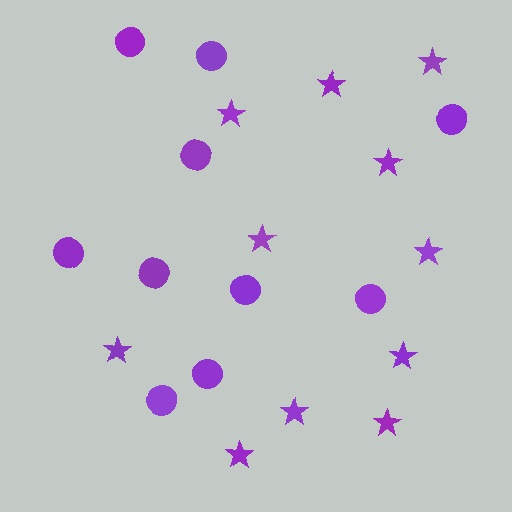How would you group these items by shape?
There are 2 groups: one group of stars (11) and one group of circles (10).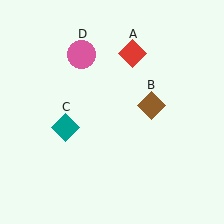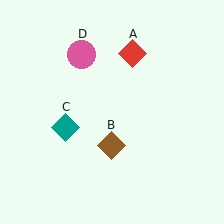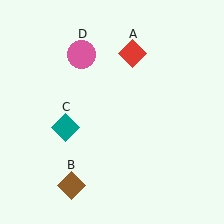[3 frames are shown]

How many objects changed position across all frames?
1 object changed position: brown diamond (object B).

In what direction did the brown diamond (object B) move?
The brown diamond (object B) moved down and to the left.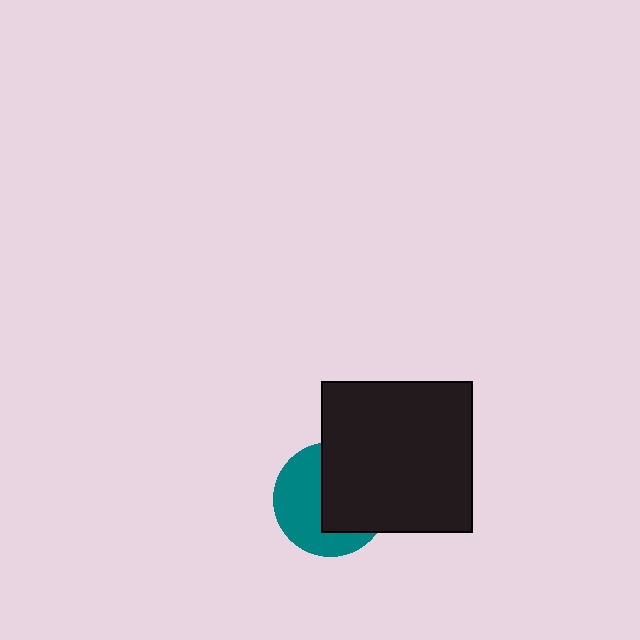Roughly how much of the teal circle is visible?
About half of it is visible (roughly 49%).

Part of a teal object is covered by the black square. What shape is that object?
It is a circle.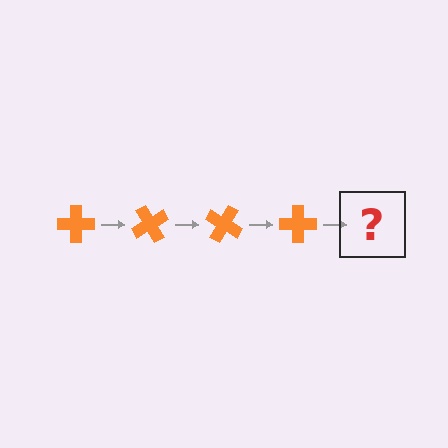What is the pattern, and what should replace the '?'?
The pattern is that the cross rotates 60 degrees each step. The '?' should be an orange cross rotated 240 degrees.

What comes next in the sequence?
The next element should be an orange cross rotated 240 degrees.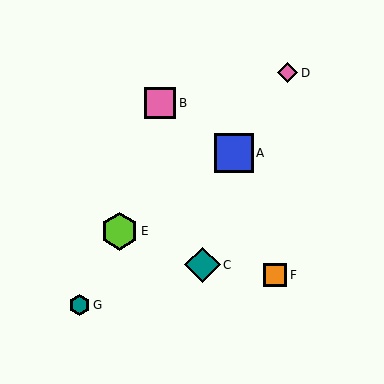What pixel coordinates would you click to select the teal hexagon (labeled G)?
Click at (79, 305) to select the teal hexagon G.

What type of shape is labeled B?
Shape B is a pink square.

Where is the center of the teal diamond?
The center of the teal diamond is at (202, 265).